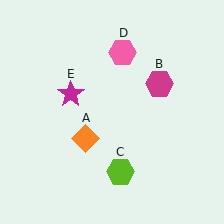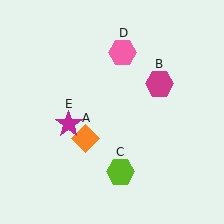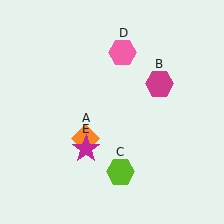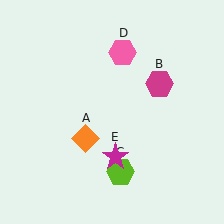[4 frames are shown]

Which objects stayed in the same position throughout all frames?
Orange diamond (object A) and magenta hexagon (object B) and lime hexagon (object C) and pink hexagon (object D) remained stationary.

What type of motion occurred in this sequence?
The magenta star (object E) rotated counterclockwise around the center of the scene.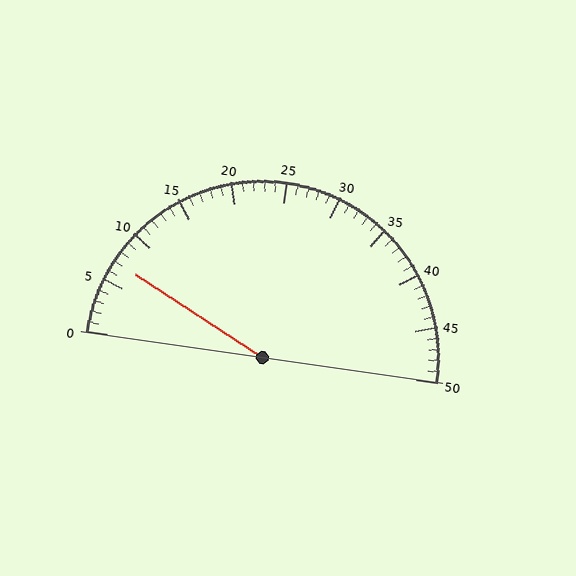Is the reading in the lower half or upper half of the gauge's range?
The reading is in the lower half of the range (0 to 50).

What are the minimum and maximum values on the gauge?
The gauge ranges from 0 to 50.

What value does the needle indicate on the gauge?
The needle indicates approximately 7.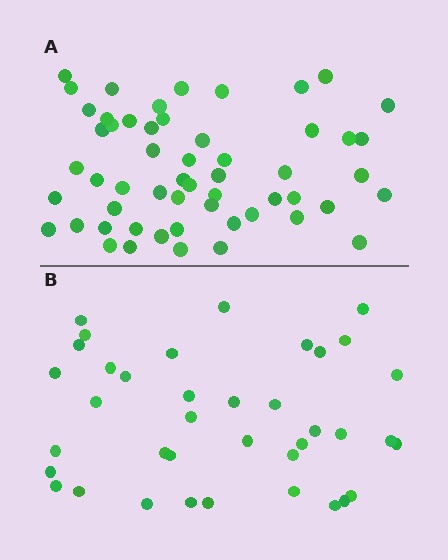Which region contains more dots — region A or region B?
Region A (the top region) has more dots.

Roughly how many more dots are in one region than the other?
Region A has approximately 15 more dots than region B.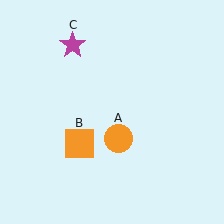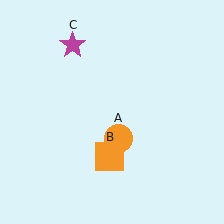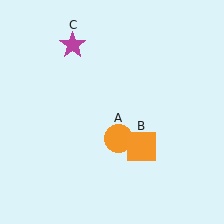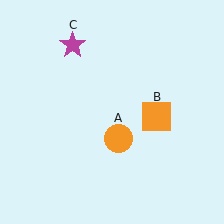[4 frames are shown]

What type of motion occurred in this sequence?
The orange square (object B) rotated counterclockwise around the center of the scene.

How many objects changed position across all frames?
1 object changed position: orange square (object B).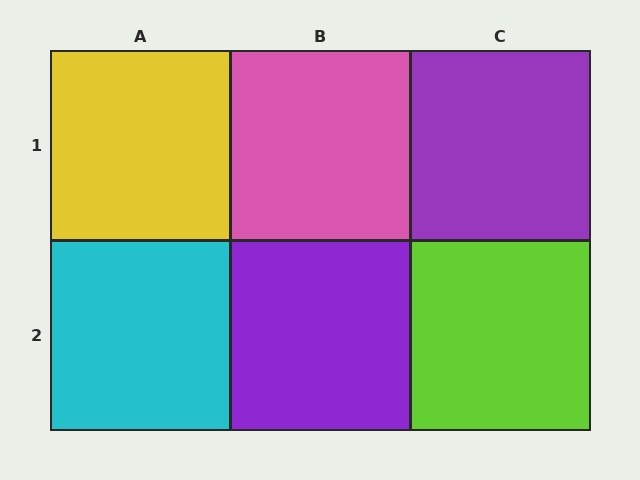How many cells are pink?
1 cell is pink.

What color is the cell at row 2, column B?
Purple.